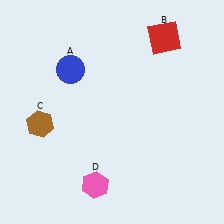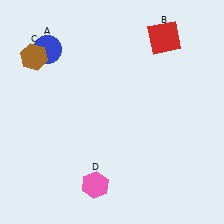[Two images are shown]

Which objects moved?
The objects that moved are: the blue circle (A), the brown hexagon (C).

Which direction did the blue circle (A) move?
The blue circle (A) moved left.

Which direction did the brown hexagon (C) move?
The brown hexagon (C) moved up.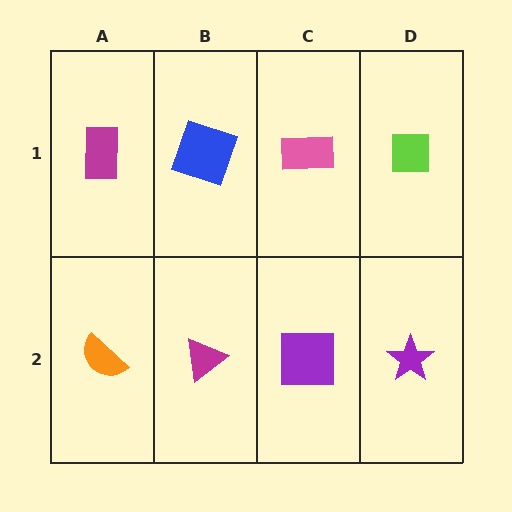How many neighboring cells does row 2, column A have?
2.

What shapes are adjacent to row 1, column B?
A magenta triangle (row 2, column B), a magenta rectangle (row 1, column A), a pink rectangle (row 1, column C).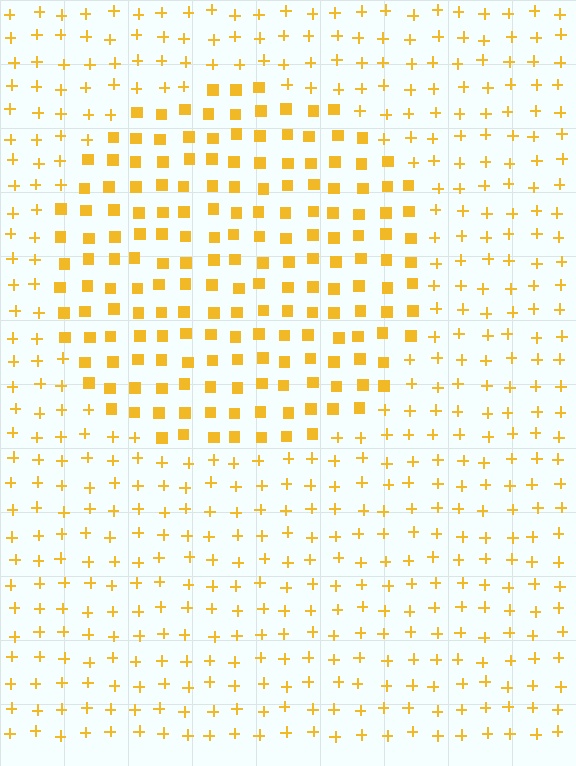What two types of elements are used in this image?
The image uses squares inside the circle region and plus signs outside it.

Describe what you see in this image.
The image is filled with small yellow elements arranged in a uniform grid. A circle-shaped region contains squares, while the surrounding area contains plus signs. The boundary is defined purely by the change in element shape.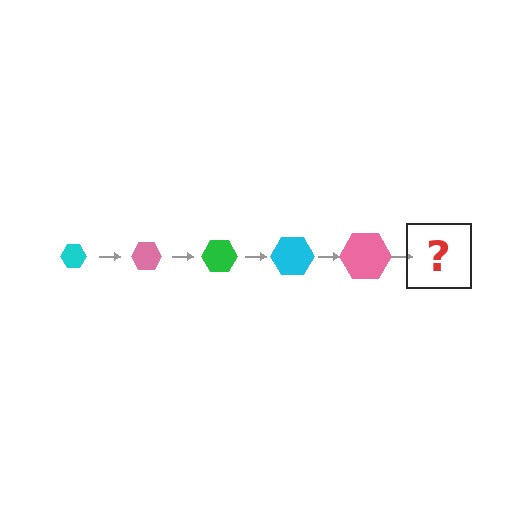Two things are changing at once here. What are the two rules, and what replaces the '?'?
The two rules are that the hexagon grows larger each step and the color cycles through cyan, pink, and green. The '?' should be a green hexagon, larger than the previous one.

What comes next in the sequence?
The next element should be a green hexagon, larger than the previous one.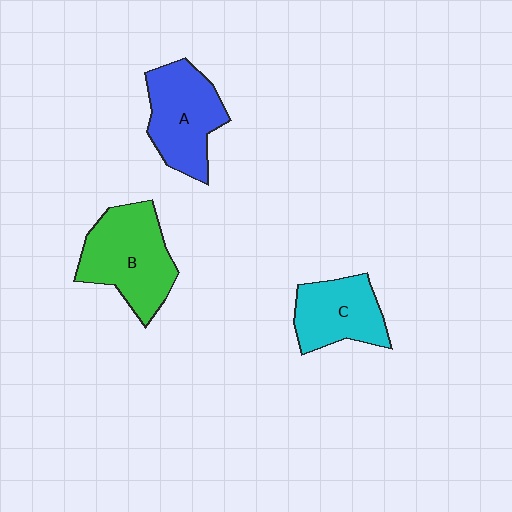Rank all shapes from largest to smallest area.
From largest to smallest: B (green), A (blue), C (cyan).